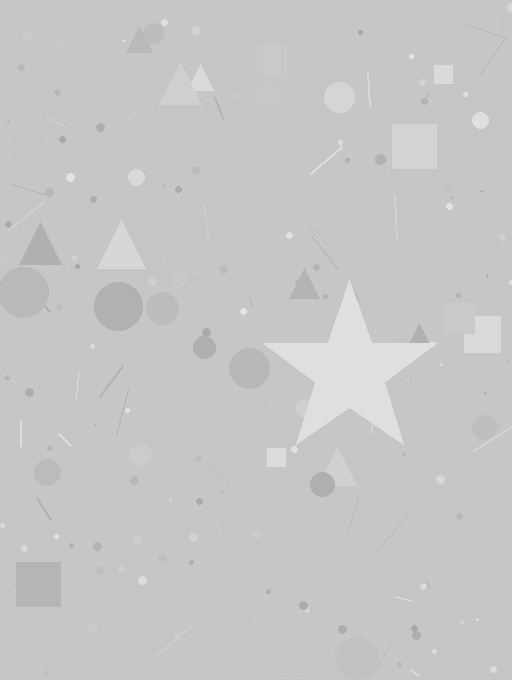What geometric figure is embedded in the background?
A star is embedded in the background.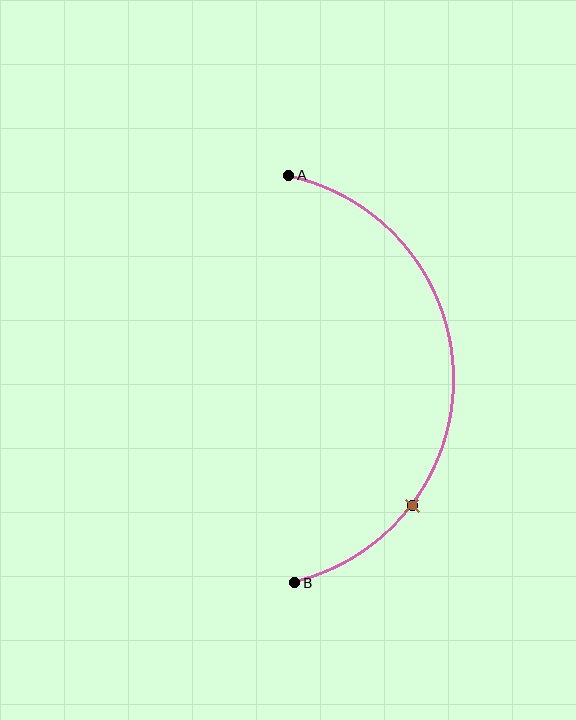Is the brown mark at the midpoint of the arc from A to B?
No. The brown mark lies on the arc but is closer to endpoint B. The arc midpoint would be at the point on the curve equidistant along the arc from both A and B.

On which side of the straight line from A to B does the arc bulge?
The arc bulges to the right of the straight line connecting A and B.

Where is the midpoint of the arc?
The arc midpoint is the point on the curve farthest from the straight line joining A and B. It sits to the right of that line.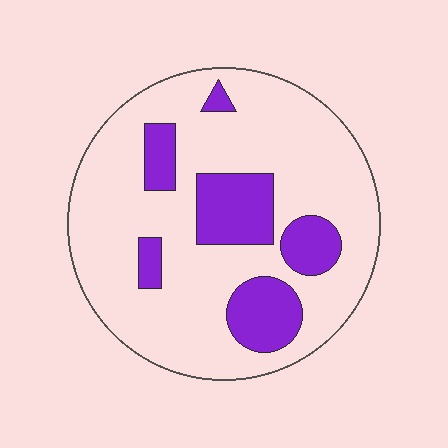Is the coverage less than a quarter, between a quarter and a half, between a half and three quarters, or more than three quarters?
Less than a quarter.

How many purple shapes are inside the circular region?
6.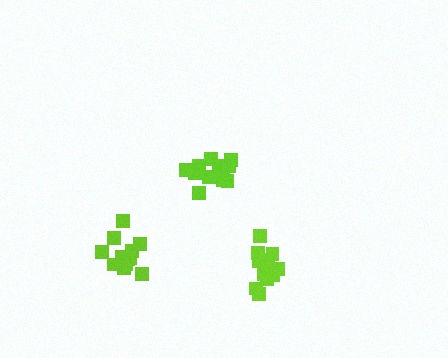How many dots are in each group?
Group 1: 13 dots, Group 2: 13 dots, Group 3: 12 dots (38 total).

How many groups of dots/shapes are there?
There are 3 groups.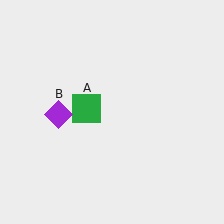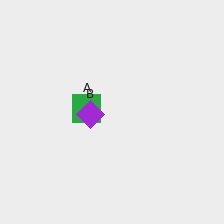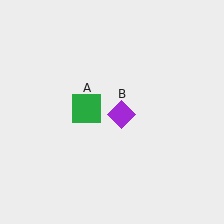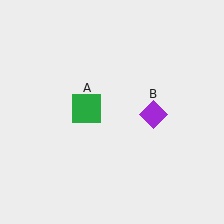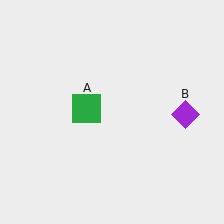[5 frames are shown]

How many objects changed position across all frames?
1 object changed position: purple diamond (object B).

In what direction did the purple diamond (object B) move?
The purple diamond (object B) moved right.